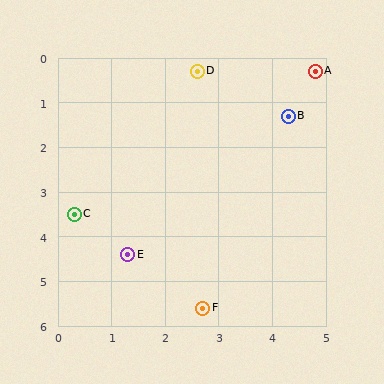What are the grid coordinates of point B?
Point B is at approximately (4.3, 1.3).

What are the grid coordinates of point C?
Point C is at approximately (0.3, 3.5).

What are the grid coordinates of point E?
Point E is at approximately (1.3, 4.4).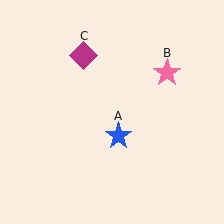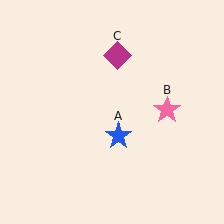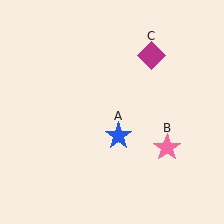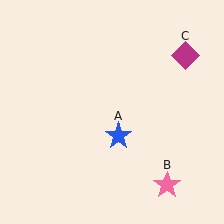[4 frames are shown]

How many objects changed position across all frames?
2 objects changed position: pink star (object B), magenta diamond (object C).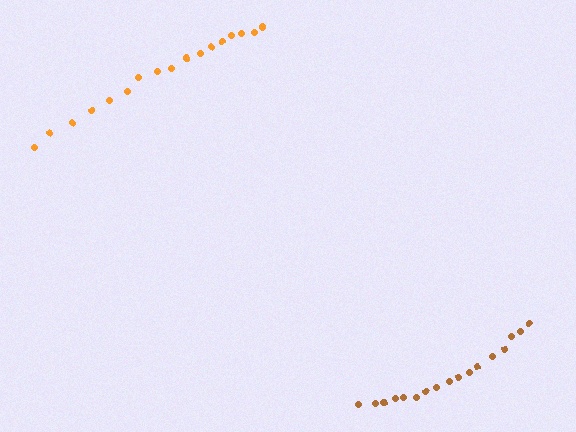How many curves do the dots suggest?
There are 2 distinct paths.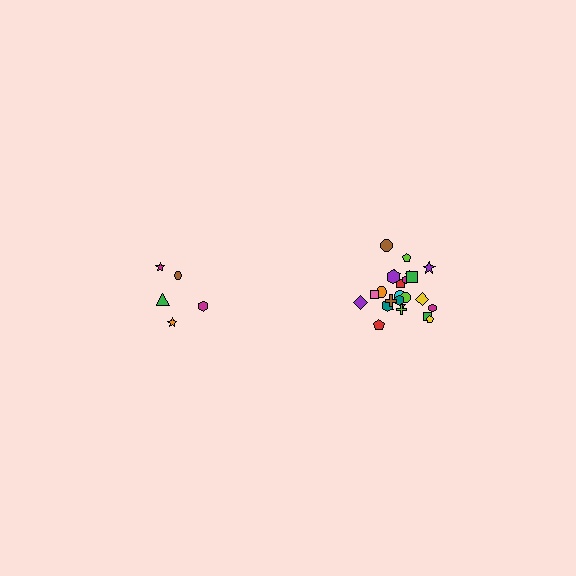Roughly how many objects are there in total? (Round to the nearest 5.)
Roughly 30 objects in total.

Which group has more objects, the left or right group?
The right group.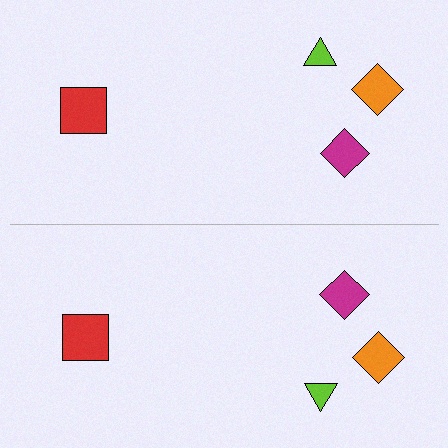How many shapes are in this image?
There are 8 shapes in this image.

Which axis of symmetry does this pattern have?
The pattern has a horizontal axis of symmetry running through the center of the image.